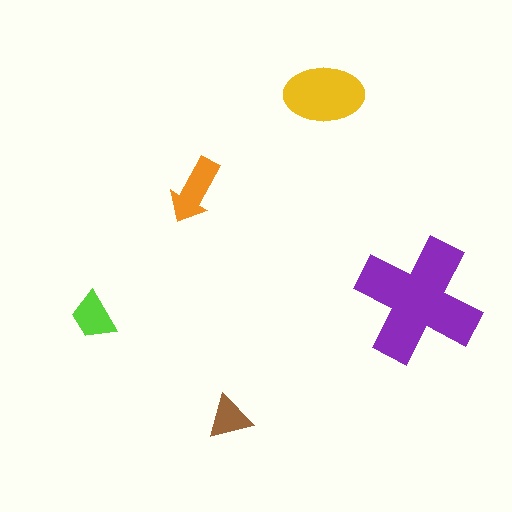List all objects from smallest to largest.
The brown triangle, the lime trapezoid, the orange arrow, the yellow ellipse, the purple cross.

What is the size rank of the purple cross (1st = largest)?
1st.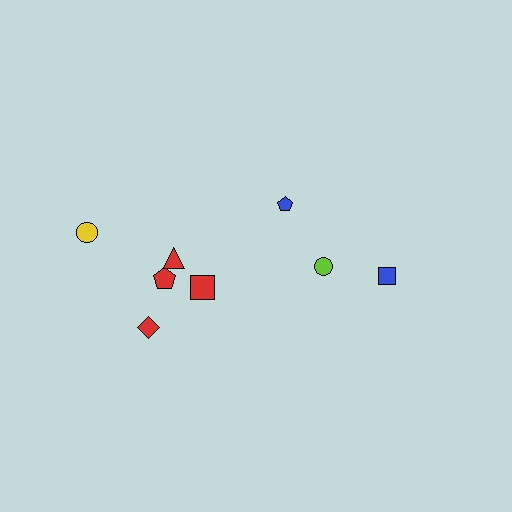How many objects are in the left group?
There are 5 objects.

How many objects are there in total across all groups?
There are 8 objects.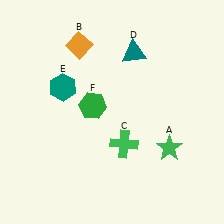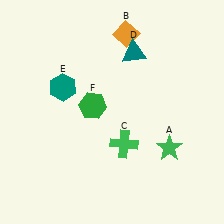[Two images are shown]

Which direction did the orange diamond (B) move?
The orange diamond (B) moved right.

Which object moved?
The orange diamond (B) moved right.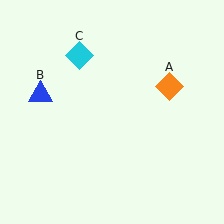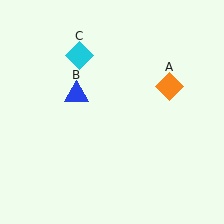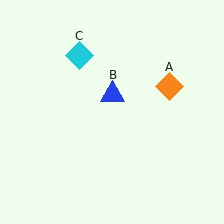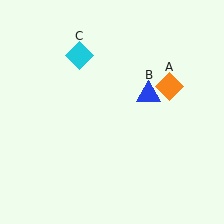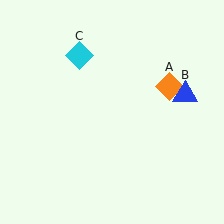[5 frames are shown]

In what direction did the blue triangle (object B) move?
The blue triangle (object B) moved right.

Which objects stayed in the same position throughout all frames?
Orange diamond (object A) and cyan diamond (object C) remained stationary.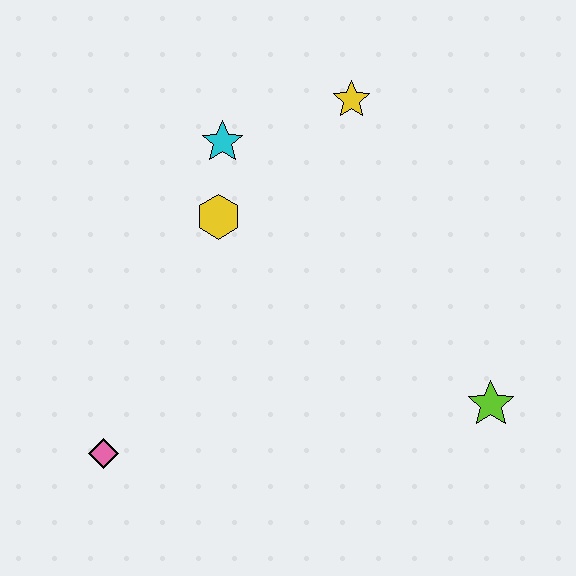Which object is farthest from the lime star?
The pink diamond is farthest from the lime star.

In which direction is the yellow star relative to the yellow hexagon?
The yellow star is to the right of the yellow hexagon.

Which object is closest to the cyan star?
The yellow hexagon is closest to the cyan star.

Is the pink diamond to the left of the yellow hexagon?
Yes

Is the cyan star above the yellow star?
No